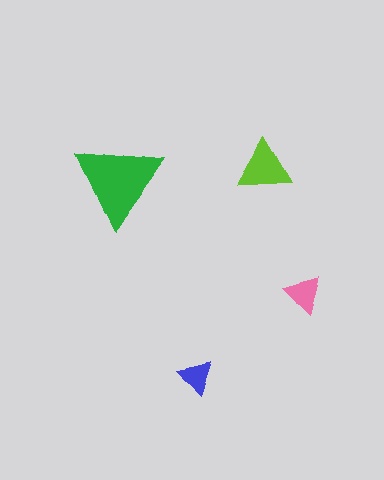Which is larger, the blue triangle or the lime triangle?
The lime one.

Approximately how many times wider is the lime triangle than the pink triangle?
About 1.5 times wider.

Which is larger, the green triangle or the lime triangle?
The green one.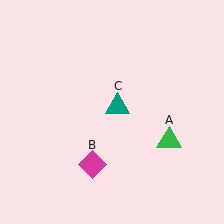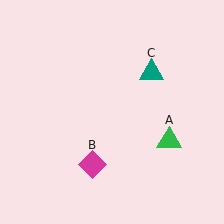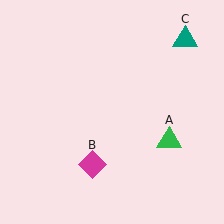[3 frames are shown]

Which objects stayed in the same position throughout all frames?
Green triangle (object A) and magenta diamond (object B) remained stationary.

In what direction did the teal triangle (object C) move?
The teal triangle (object C) moved up and to the right.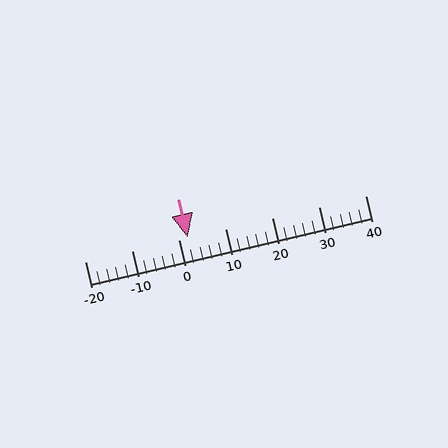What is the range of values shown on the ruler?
The ruler shows values from -20 to 40.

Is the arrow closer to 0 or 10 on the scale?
The arrow is closer to 0.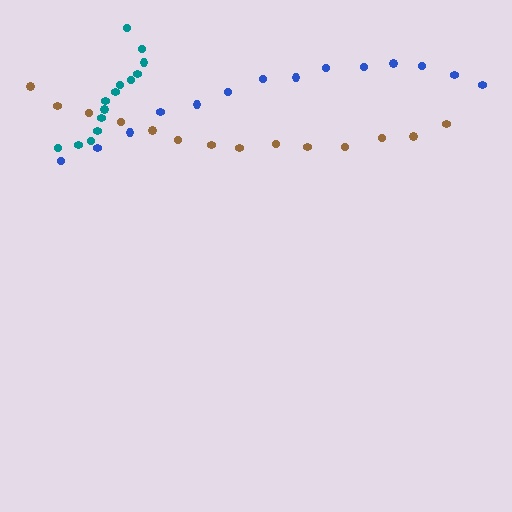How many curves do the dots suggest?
There are 3 distinct paths.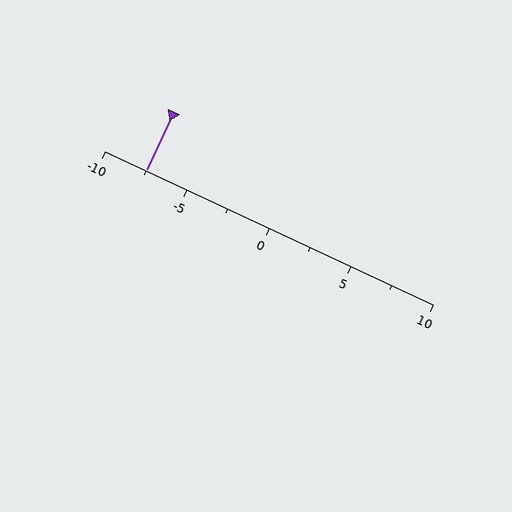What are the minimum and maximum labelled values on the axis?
The axis runs from -10 to 10.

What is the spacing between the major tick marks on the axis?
The major ticks are spaced 5 apart.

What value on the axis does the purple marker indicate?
The marker indicates approximately -7.5.